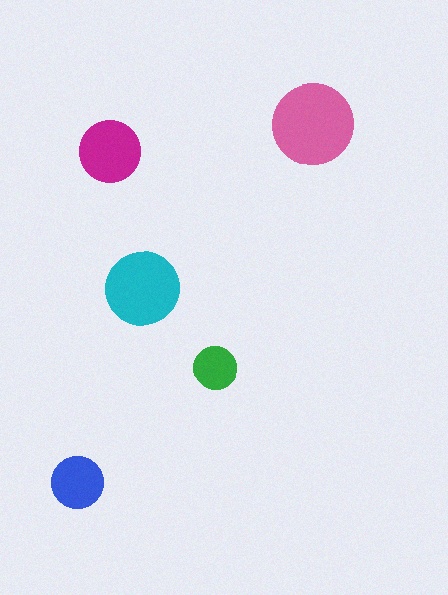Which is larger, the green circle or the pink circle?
The pink one.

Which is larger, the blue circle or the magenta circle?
The magenta one.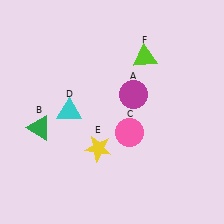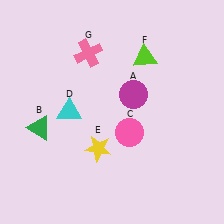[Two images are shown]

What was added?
A pink cross (G) was added in Image 2.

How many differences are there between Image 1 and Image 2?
There is 1 difference between the two images.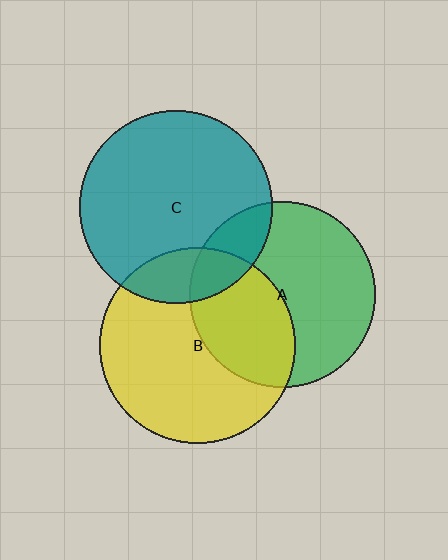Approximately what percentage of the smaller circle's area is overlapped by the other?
Approximately 15%.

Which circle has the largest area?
Circle B (yellow).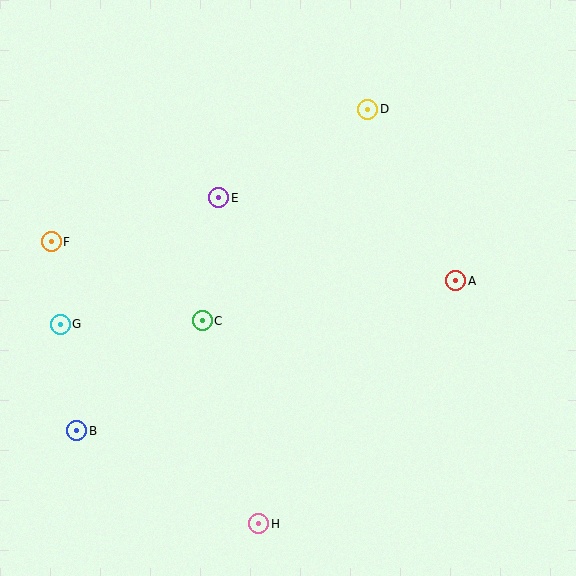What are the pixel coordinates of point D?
Point D is at (368, 109).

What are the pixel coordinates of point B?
Point B is at (77, 431).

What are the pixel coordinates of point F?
Point F is at (51, 242).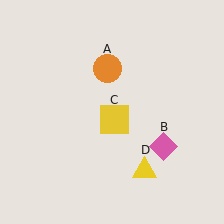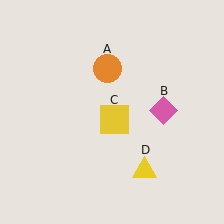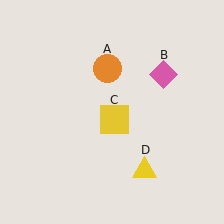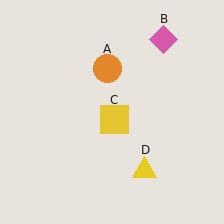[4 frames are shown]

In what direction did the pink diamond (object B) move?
The pink diamond (object B) moved up.